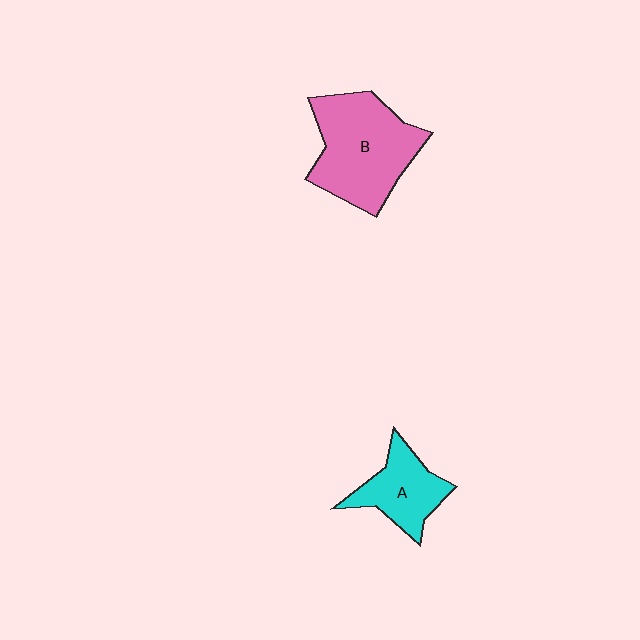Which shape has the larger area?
Shape B (pink).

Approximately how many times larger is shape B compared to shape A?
Approximately 1.8 times.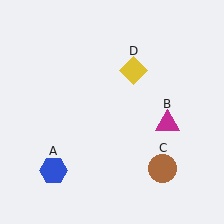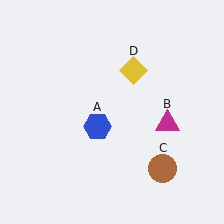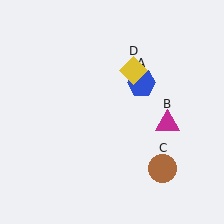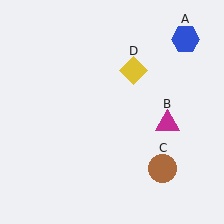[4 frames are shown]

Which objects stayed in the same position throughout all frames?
Magenta triangle (object B) and brown circle (object C) and yellow diamond (object D) remained stationary.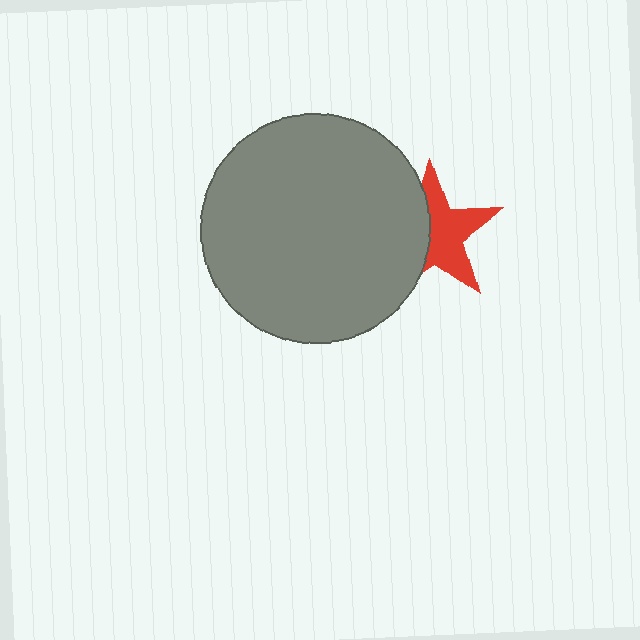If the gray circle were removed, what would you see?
You would see the complete red star.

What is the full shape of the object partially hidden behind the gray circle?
The partially hidden object is a red star.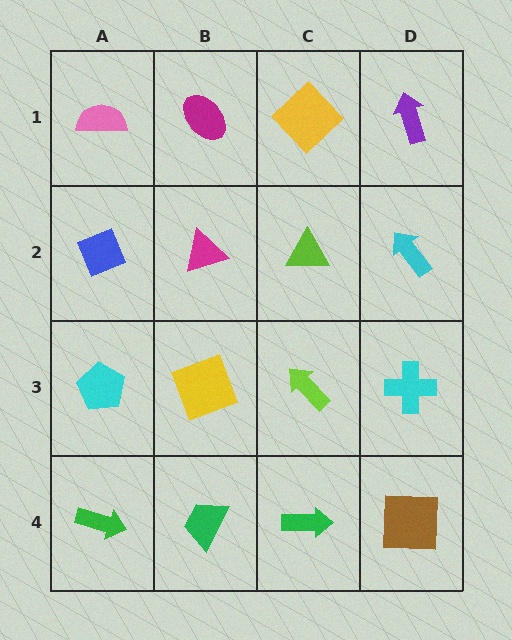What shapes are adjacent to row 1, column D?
A cyan arrow (row 2, column D), a yellow diamond (row 1, column C).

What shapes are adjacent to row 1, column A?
A blue diamond (row 2, column A), a magenta ellipse (row 1, column B).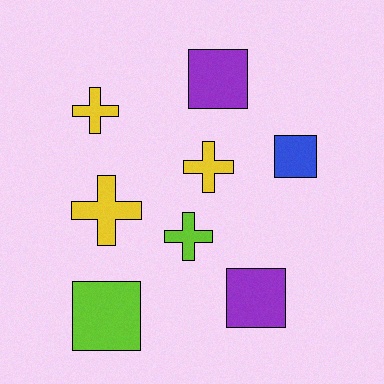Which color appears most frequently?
Yellow, with 3 objects.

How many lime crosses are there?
There is 1 lime cross.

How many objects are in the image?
There are 8 objects.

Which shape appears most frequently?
Square, with 4 objects.